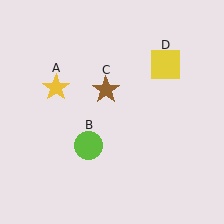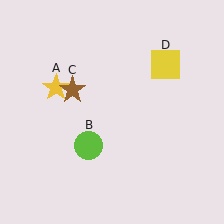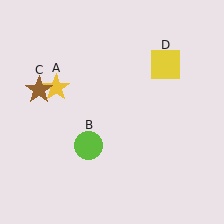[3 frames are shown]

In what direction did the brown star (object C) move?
The brown star (object C) moved left.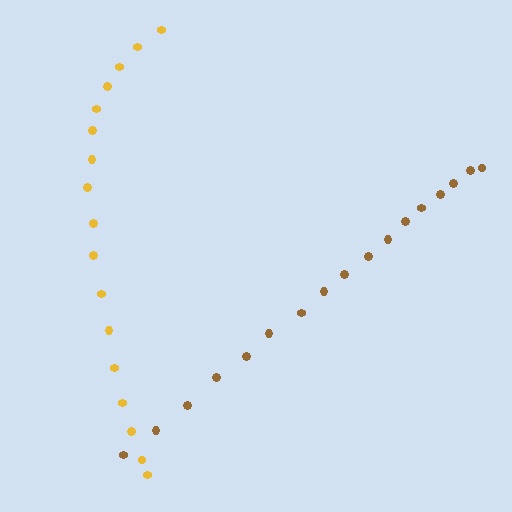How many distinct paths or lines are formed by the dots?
There are 2 distinct paths.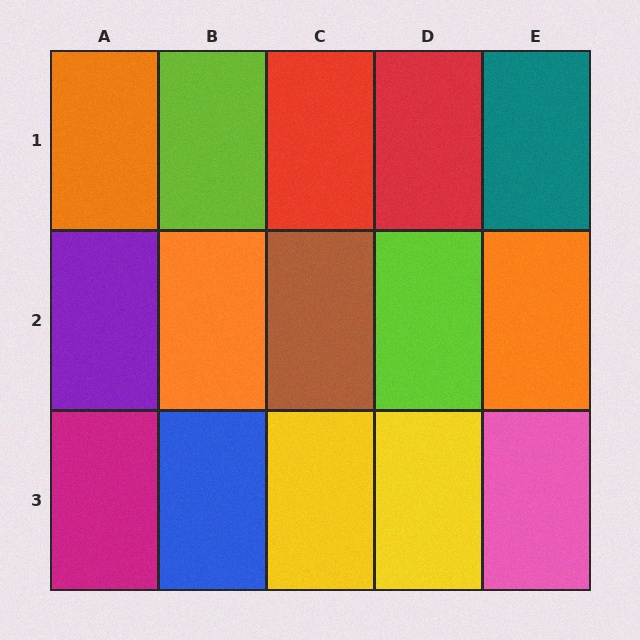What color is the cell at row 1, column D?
Red.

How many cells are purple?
1 cell is purple.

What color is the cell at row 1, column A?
Orange.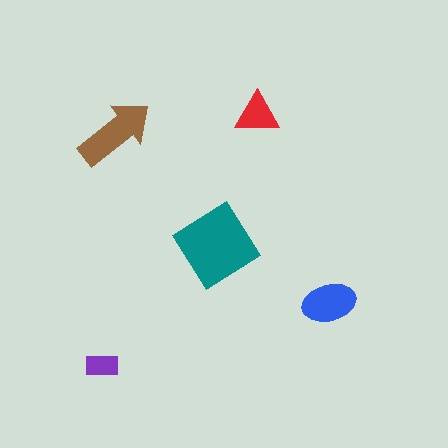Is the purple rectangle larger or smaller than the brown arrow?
Smaller.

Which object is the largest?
The teal diamond.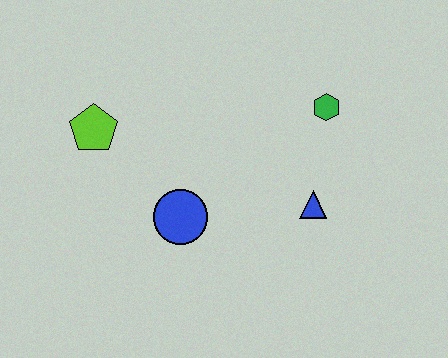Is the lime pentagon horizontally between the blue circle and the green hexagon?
No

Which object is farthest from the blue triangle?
The lime pentagon is farthest from the blue triangle.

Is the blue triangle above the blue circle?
Yes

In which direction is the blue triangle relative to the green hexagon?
The blue triangle is below the green hexagon.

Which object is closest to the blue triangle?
The green hexagon is closest to the blue triangle.